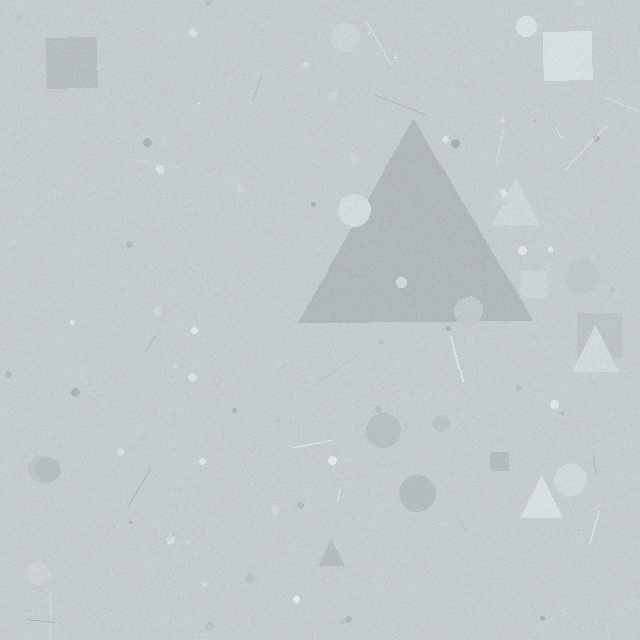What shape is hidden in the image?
A triangle is hidden in the image.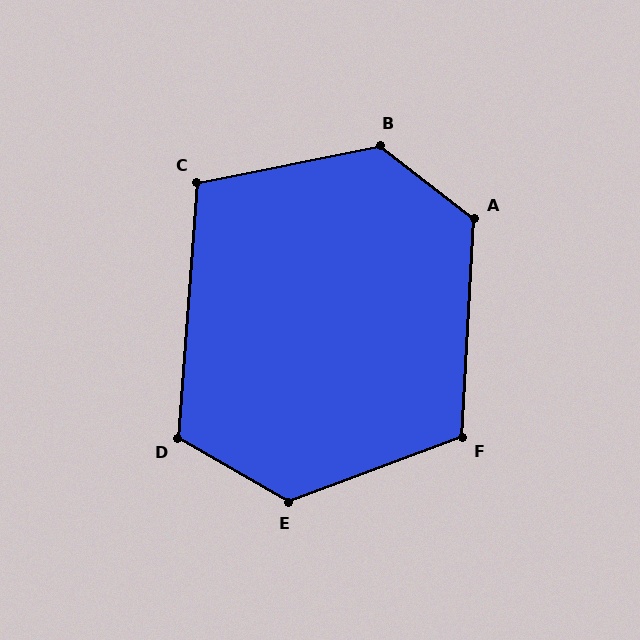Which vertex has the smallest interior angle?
C, at approximately 106 degrees.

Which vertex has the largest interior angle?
B, at approximately 131 degrees.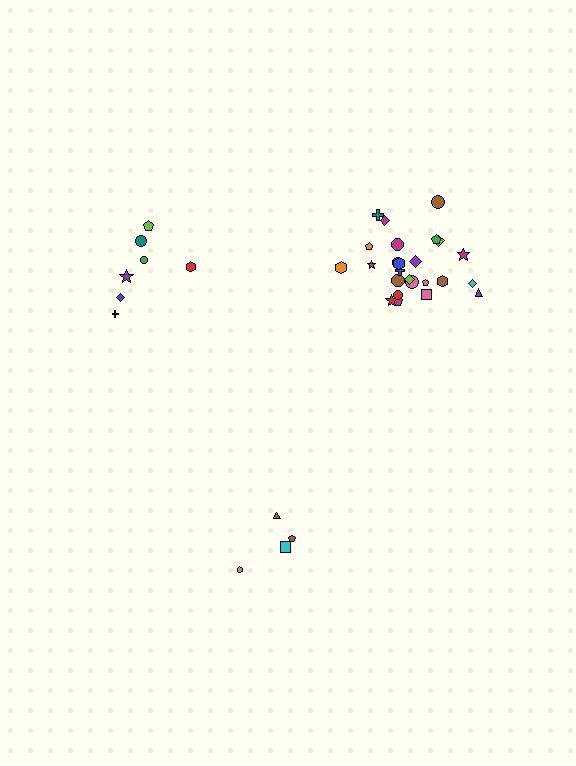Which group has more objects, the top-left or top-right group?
The top-right group.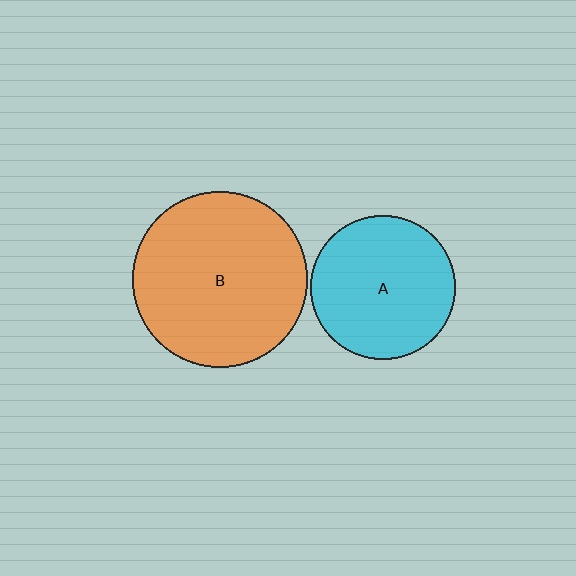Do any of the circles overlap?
No, none of the circles overlap.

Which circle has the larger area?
Circle B (orange).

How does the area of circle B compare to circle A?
Approximately 1.5 times.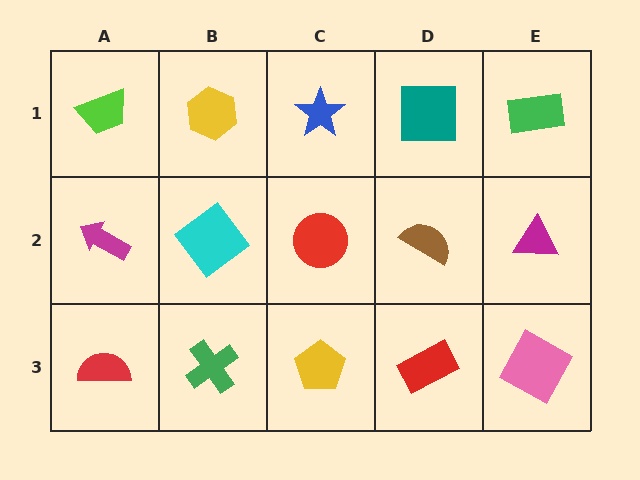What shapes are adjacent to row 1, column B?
A cyan diamond (row 2, column B), a lime trapezoid (row 1, column A), a blue star (row 1, column C).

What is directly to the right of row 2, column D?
A magenta triangle.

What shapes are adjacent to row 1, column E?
A magenta triangle (row 2, column E), a teal square (row 1, column D).